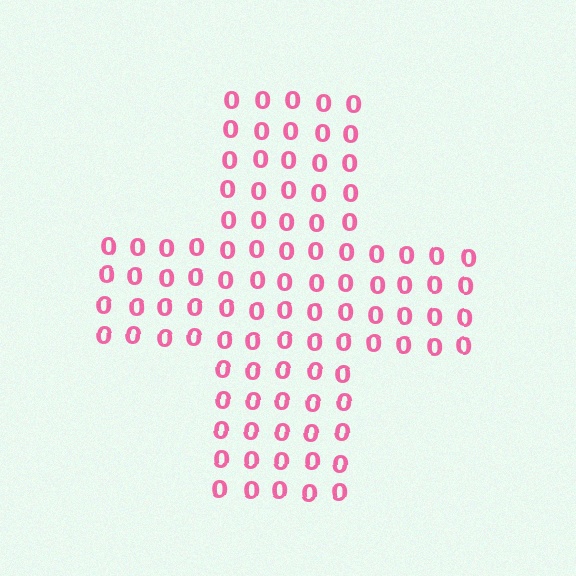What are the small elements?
The small elements are digit 0's.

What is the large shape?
The large shape is a cross.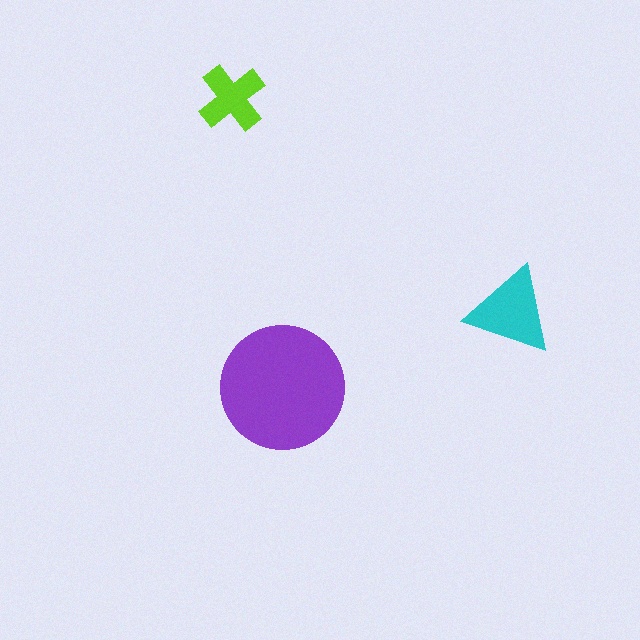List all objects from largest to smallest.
The purple circle, the cyan triangle, the lime cross.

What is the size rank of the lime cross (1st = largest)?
3rd.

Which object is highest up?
The lime cross is topmost.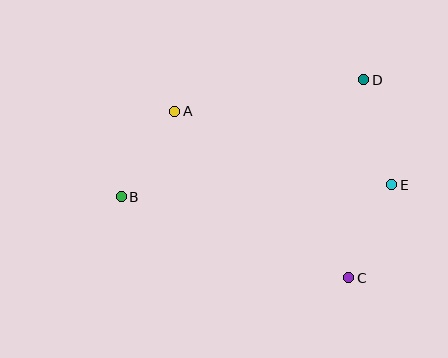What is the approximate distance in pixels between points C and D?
The distance between C and D is approximately 199 pixels.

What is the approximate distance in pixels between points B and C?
The distance between B and C is approximately 241 pixels.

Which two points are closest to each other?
Points A and B are closest to each other.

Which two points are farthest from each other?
Points B and E are farthest from each other.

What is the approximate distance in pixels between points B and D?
The distance between B and D is approximately 270 pixels.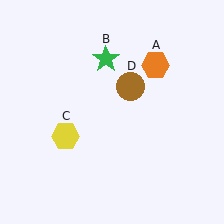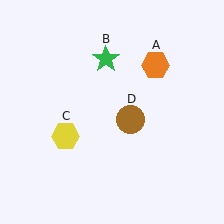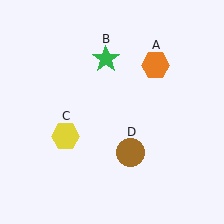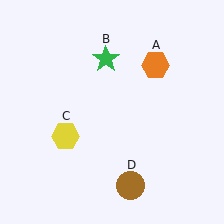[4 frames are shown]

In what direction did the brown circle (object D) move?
The brown circle (object D) moved down.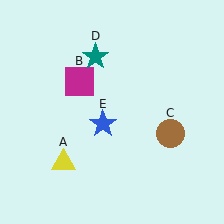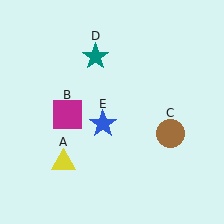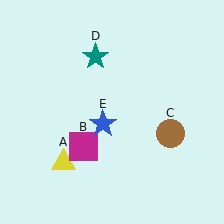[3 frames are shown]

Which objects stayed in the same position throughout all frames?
Yellow triangle (object A) and brown circle (object C) and teal star (object D) and blue star (object E) remained stationary.